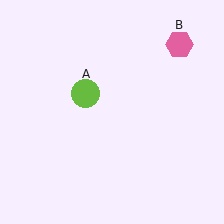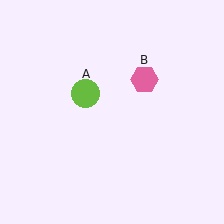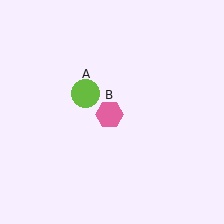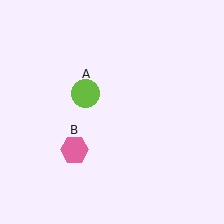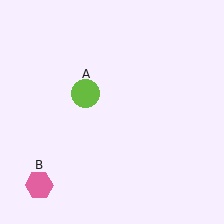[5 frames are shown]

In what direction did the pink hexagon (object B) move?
The pink hexagon (object B) moved down and to the left.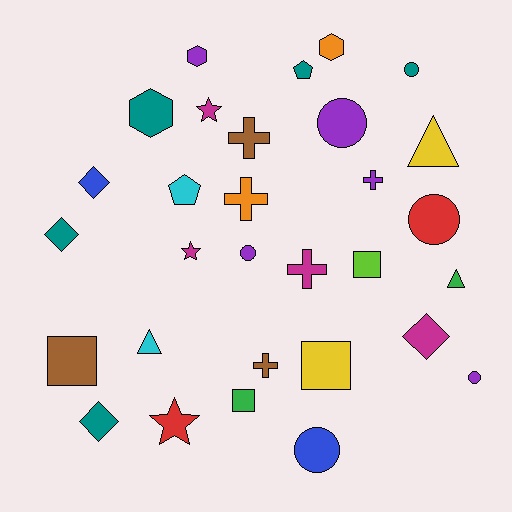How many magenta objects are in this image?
There are 4 magenta objects.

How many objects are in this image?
There are 30 objects.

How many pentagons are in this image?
There are 2 pentagons.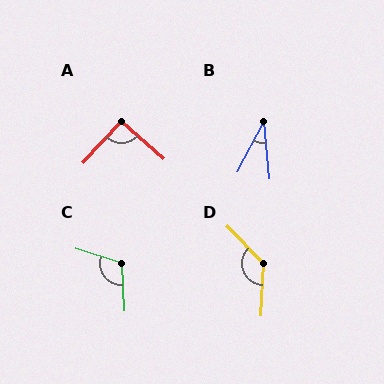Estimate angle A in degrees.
Approximately 92 degrees.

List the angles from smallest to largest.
B (33°), A (92°), C (112°), D (133°).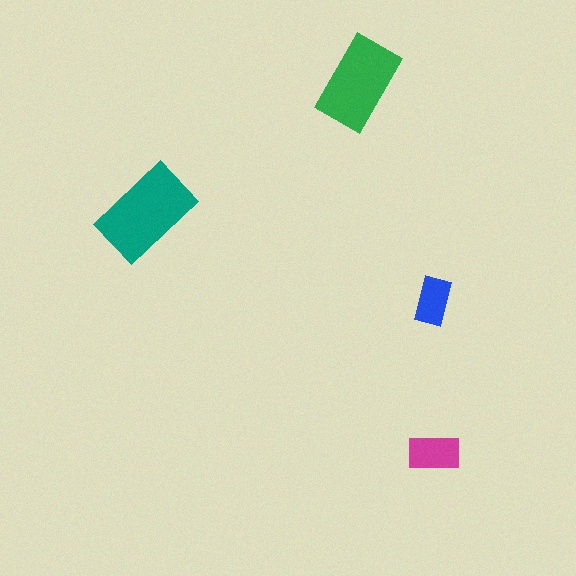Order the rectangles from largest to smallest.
the teal one, the green one, the magenta one, the blue one.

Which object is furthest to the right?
The magenta rectangle is rightmost.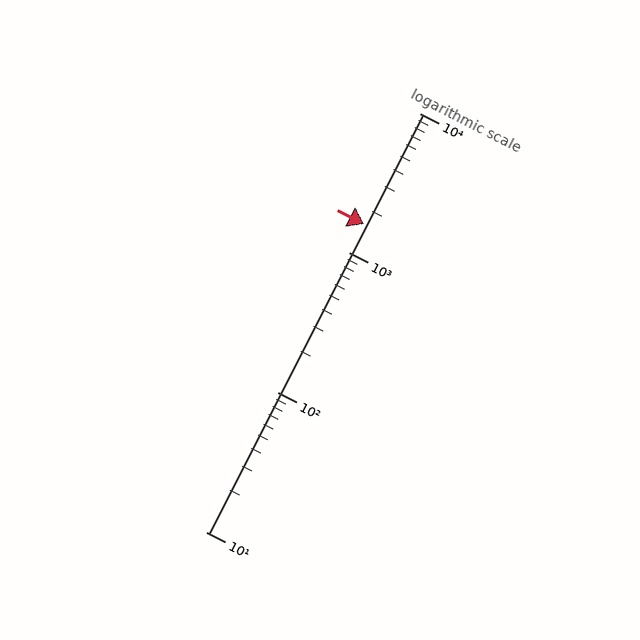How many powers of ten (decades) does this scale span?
The scale spans 3 decades, from 10 to 10000.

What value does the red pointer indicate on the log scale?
The pointer indicates approximately 1600.